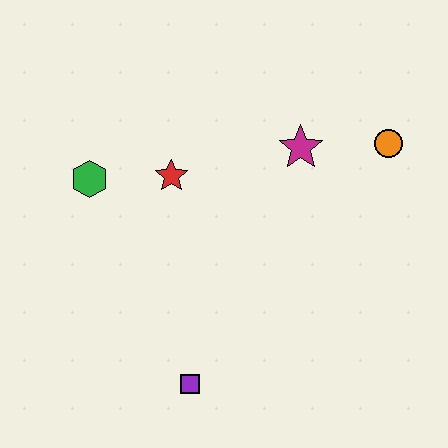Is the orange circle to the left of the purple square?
No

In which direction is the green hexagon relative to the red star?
The green hexagon is to the left of the red star.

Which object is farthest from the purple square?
The orange circle is farthest from the purple square.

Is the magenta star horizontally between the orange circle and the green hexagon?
Yes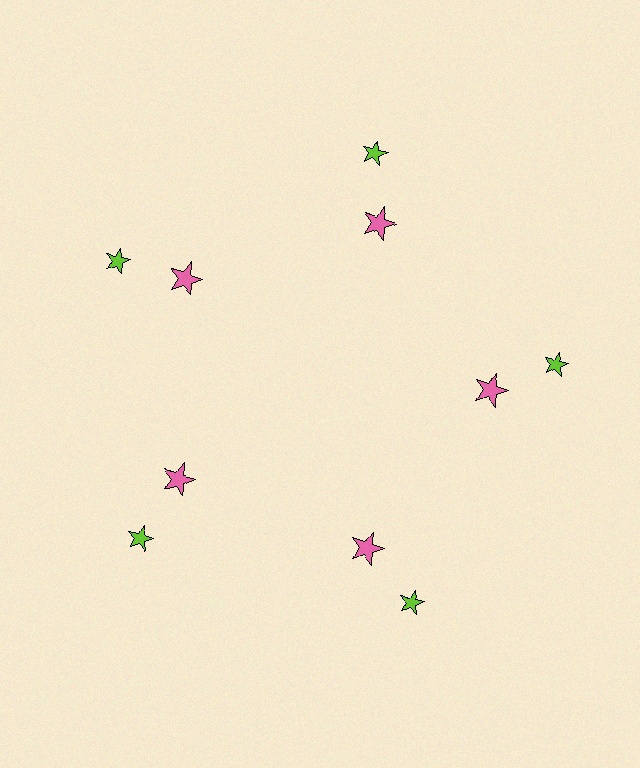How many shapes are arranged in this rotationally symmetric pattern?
There are 10 shapes, arranged in 5 groups of 2.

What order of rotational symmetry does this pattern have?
This pattern has 5-fold rotational symmetry.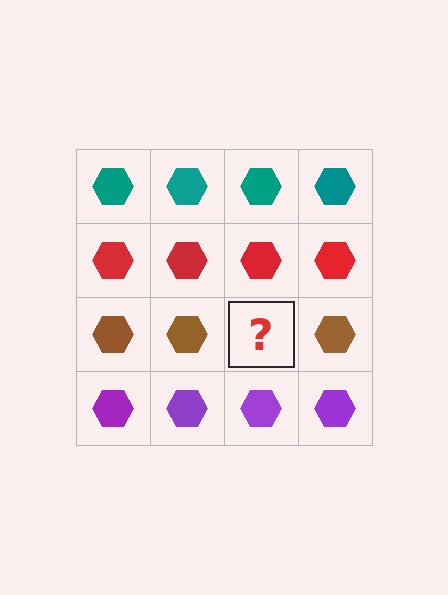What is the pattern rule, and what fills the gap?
The rule is that each row has a consistent color. The gap should be filled with a brown hexagon.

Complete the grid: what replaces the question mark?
The question mark should be replaced with a brown hexagon.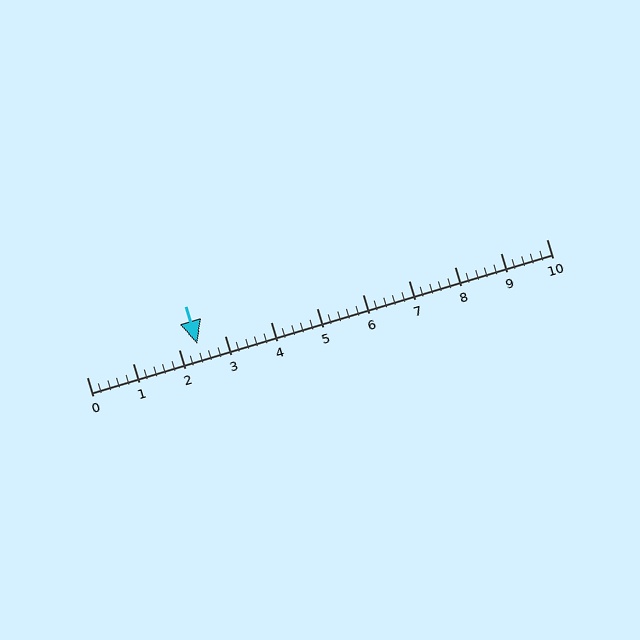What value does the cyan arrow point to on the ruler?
The cyan arrow points to approximately 2.4.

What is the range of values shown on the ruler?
The ruler shows values from 0 to 10.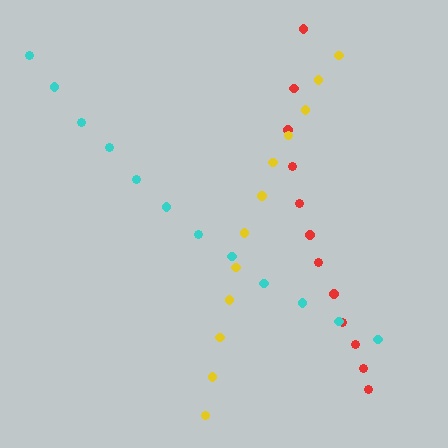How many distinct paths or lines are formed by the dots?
There are 3 distinct paths.